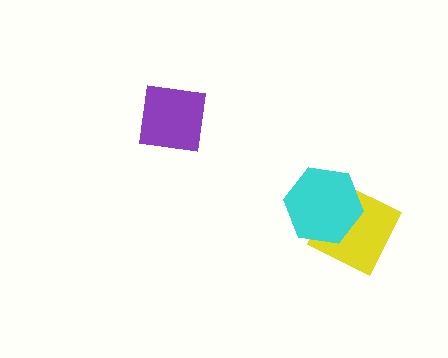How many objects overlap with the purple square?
0 objects overlap with the purple square.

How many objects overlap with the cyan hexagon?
1 object overlaps with the cyan hexagon.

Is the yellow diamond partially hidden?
Yes, it is partially covered by another shape.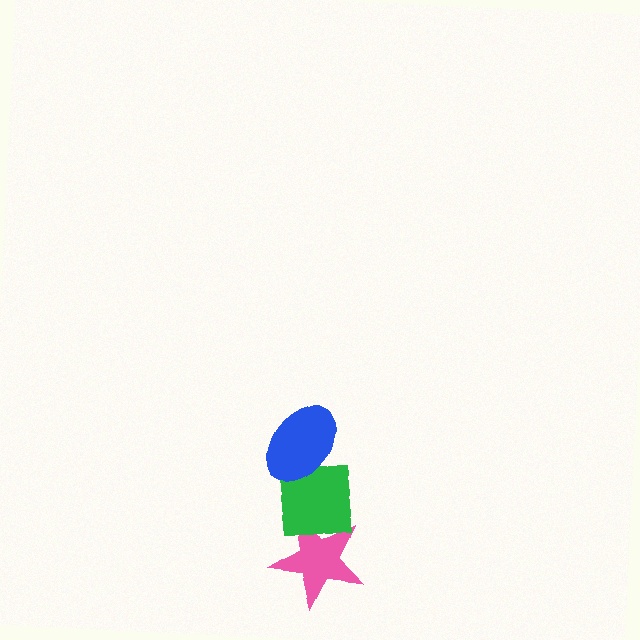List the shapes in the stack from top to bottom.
From top to bottom: the blue ellipse, the green square, the pink star.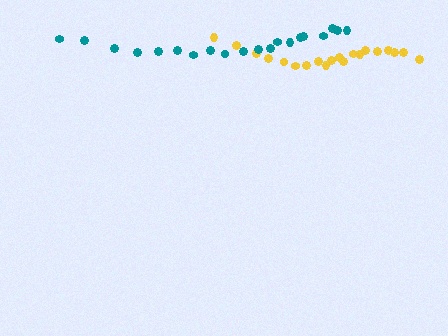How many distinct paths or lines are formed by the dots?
There are 2 distinct paths.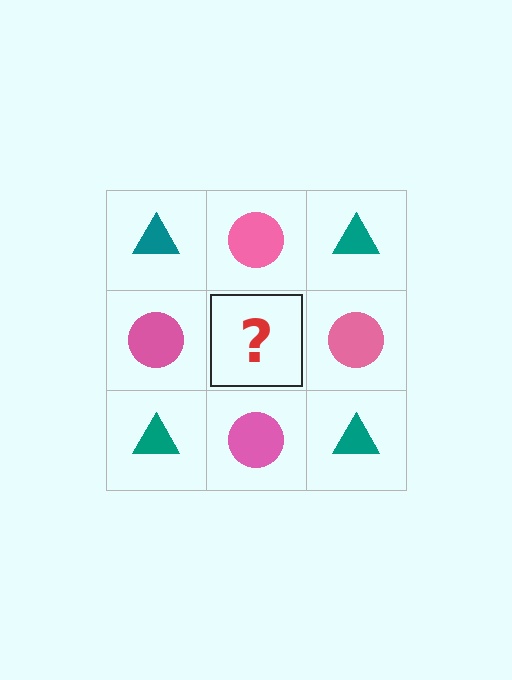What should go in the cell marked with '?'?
The missing cell should contain a teal triangle.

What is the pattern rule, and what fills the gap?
The rule is that it alternates teal triangle and pink circle in a checkerboard pattern. The gap should be filled with a teal triangle.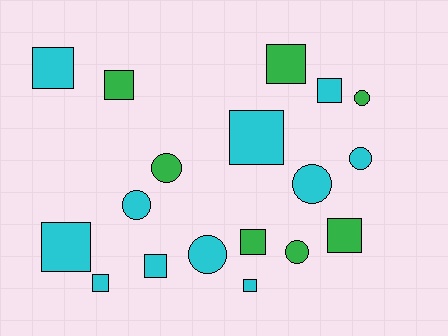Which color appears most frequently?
Cyan, with 11 objects.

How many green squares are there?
There are 4 green squares.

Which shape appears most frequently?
Square, with 11 objects.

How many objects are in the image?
There are 18 objects.